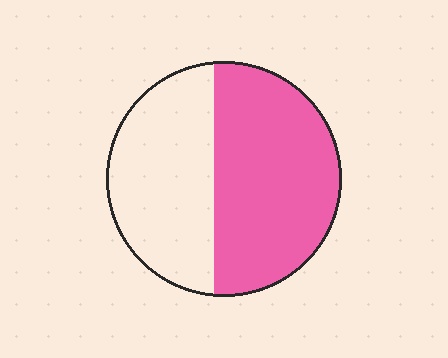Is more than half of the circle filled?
Yes.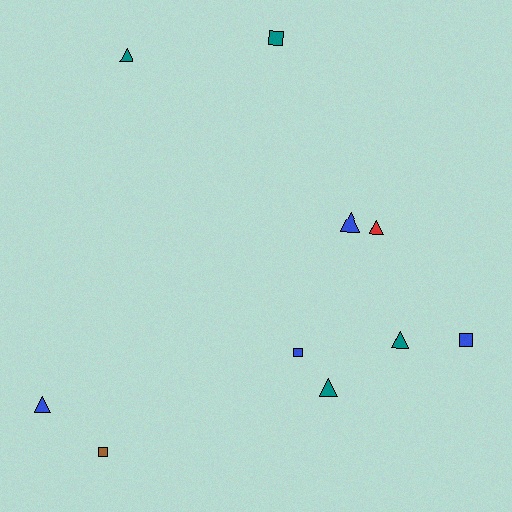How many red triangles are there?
There is 1 red triangle.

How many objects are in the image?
There are 10 objects.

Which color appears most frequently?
Blue, with 4 objects.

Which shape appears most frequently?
Triangle, with 6 objects.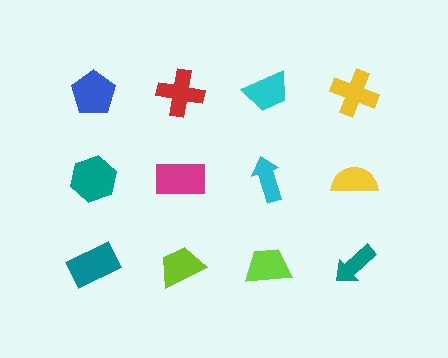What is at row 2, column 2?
A magenta rectangle.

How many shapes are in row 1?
4 shapes.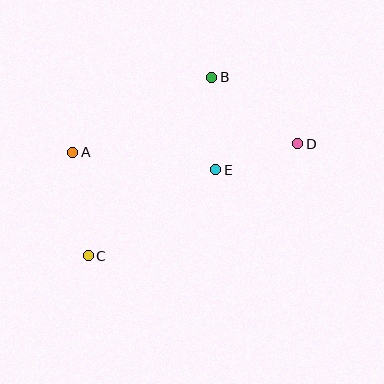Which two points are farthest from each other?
Points C and D are farthest from each other.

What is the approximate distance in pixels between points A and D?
The distance between A and D is approximately 225 pixels.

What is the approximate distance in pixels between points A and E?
The distance between A and E is approximately 144 pixels.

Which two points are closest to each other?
Points D and E are closest to each other.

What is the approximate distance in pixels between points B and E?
The distance between B and E is approximately 93 pixels.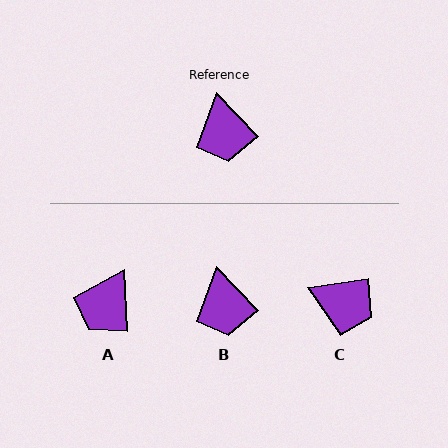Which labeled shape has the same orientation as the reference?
B.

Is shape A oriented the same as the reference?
No, it is off by about 41 degrees.